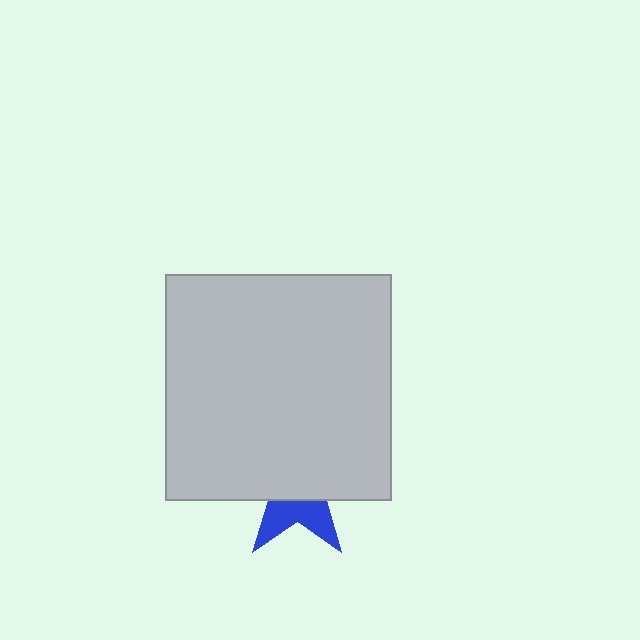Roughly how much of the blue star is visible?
A small part of it is visible (roughly 36%).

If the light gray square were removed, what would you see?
You would see the complete blue star.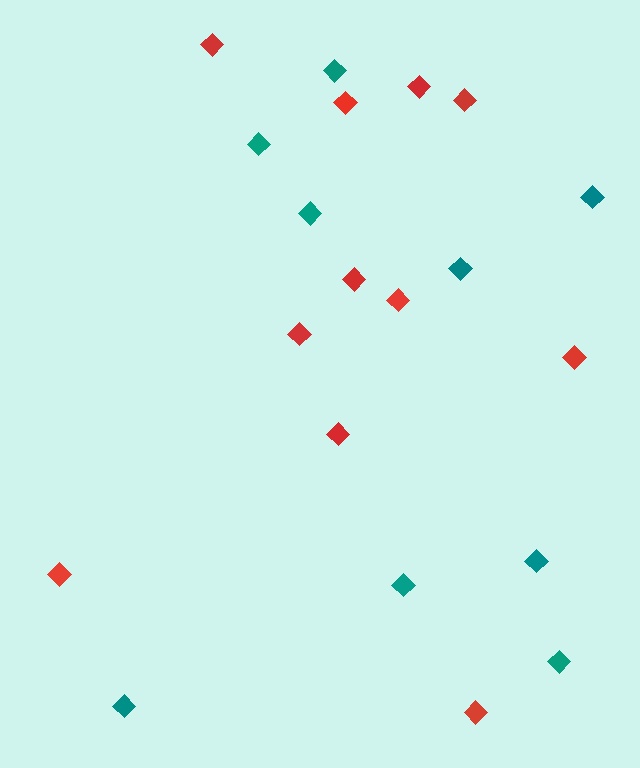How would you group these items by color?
There are 2 groups: one group of red diamonds (11) and one group of teal diamonds (9).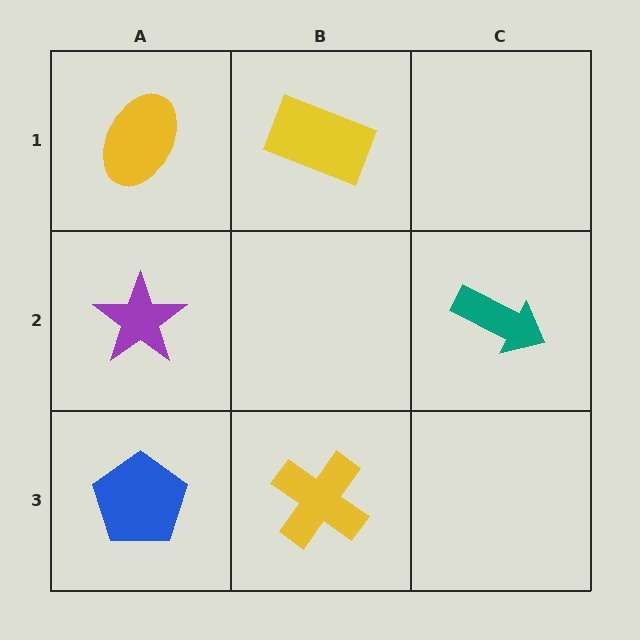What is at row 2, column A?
A purple star.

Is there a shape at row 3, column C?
No, that cell is empty.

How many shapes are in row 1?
2 shapes.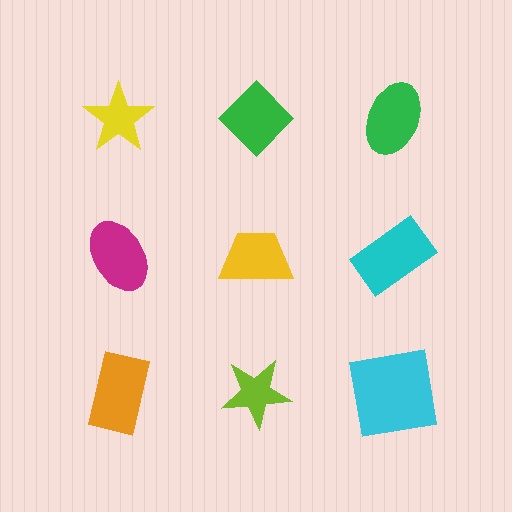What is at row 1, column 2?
A green diamond.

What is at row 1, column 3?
A green ellipse.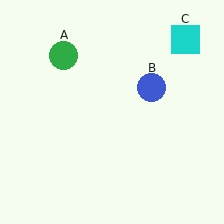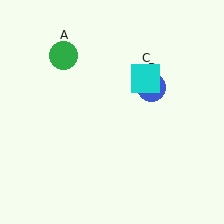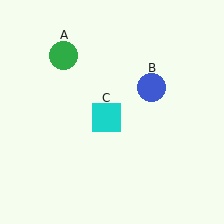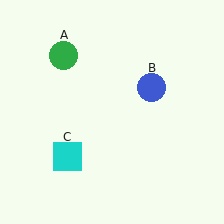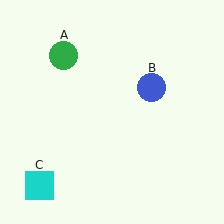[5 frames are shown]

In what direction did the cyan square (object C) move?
The cyan square (object C) moved down and to the left.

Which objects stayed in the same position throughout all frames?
Green circle (object A) and blue circle (object B) remained stationary.